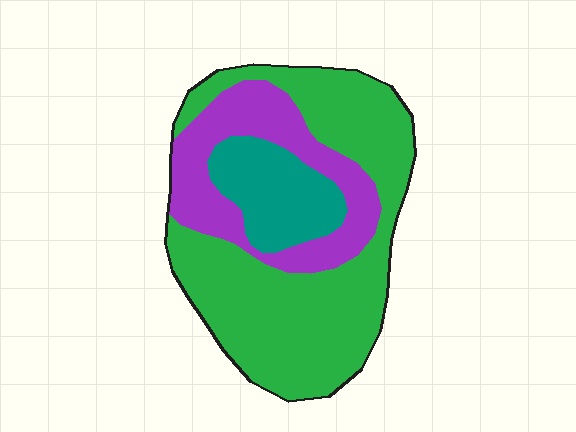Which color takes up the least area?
Teal, at roughly 15%.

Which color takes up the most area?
Green, at roughly 60%.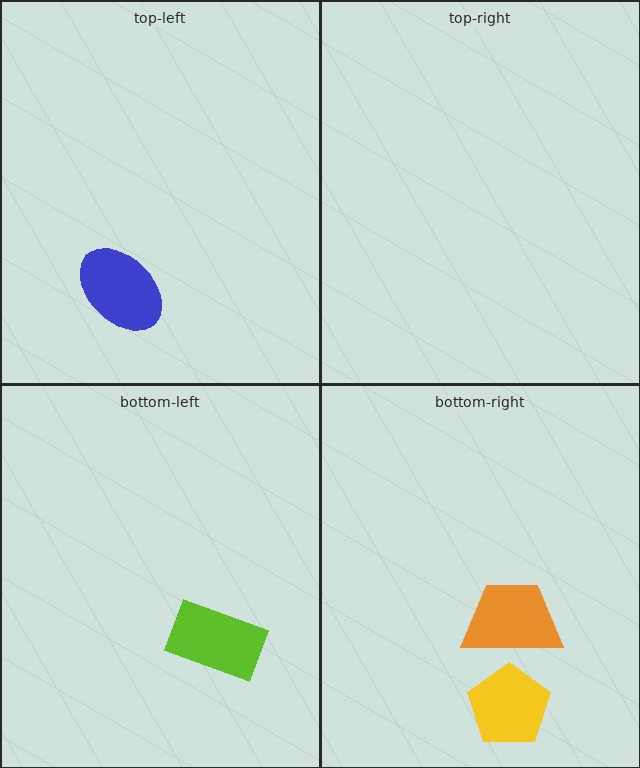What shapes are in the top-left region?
The blue ellipse.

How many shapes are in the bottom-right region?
2.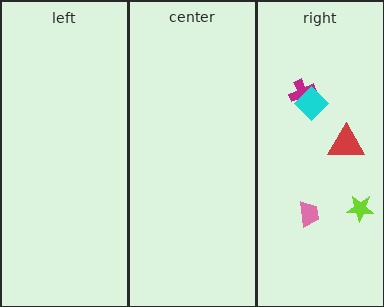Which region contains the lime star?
The right region.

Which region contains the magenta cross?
The right region.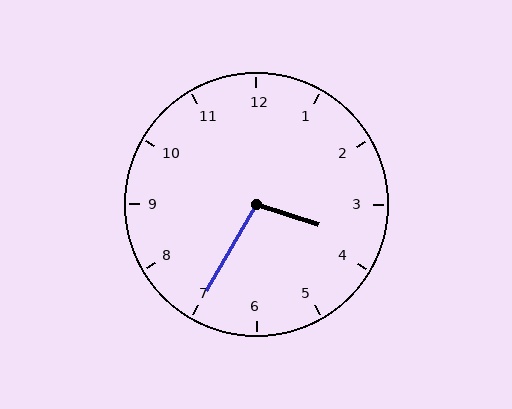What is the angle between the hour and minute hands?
Approximately 102 degrees.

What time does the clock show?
3:35.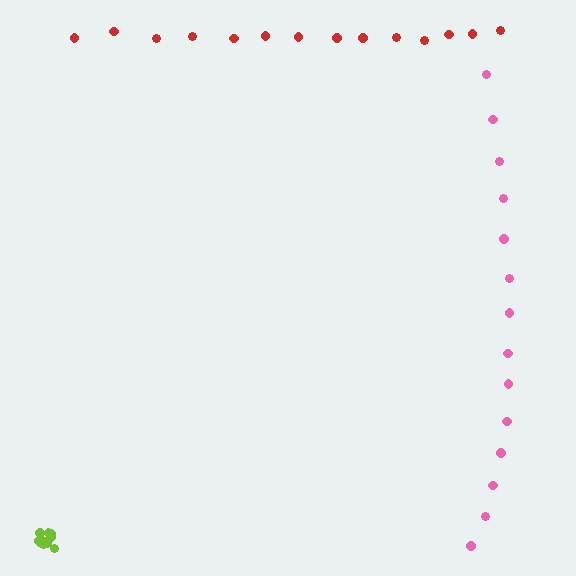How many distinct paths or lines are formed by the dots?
There are 3 distinct paths.